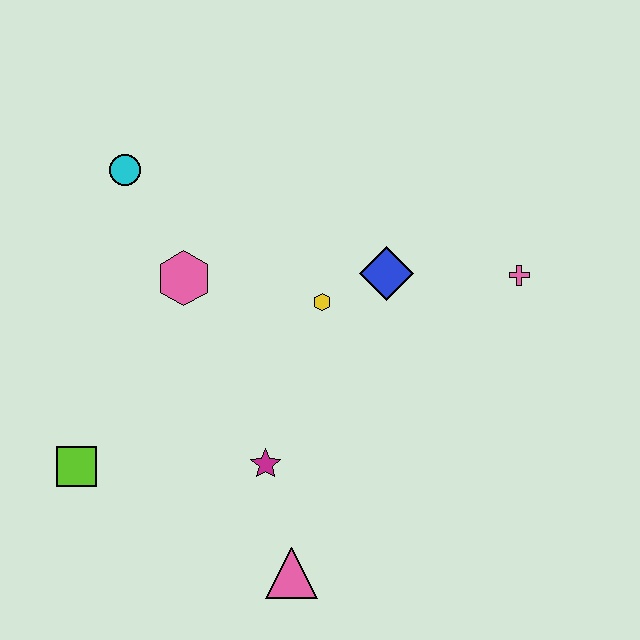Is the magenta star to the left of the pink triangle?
Yes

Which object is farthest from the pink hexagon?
The pink cross is farthest from the pink hexagon.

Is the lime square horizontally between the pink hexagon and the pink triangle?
No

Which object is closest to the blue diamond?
The yellow hexagon is closest to the blue diamond.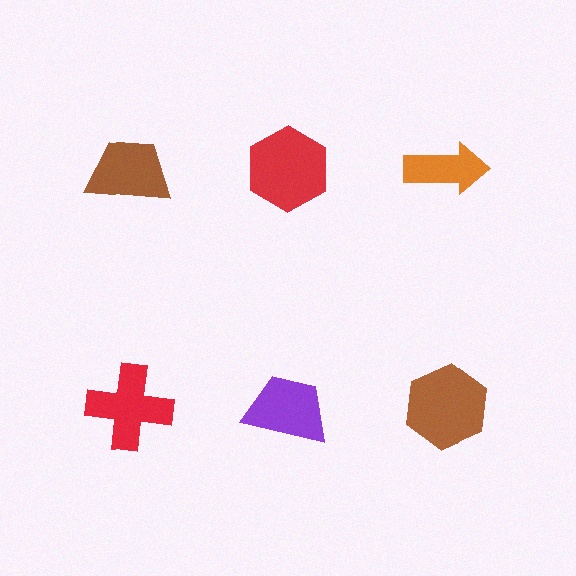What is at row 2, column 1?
A red cross.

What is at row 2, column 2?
A purple trapezoid.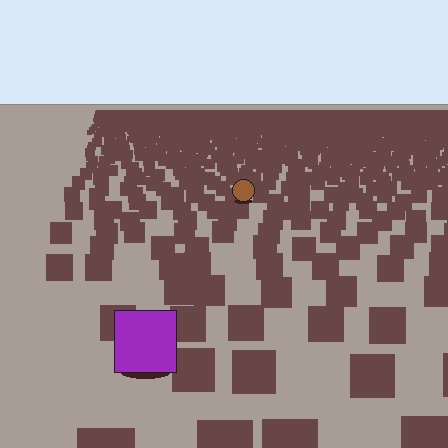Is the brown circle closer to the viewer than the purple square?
No. The purple square is closer — you can tell from the texture gradient: the ground texture is coarser near it.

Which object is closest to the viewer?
The purple square is closest. The texture marks near it are larger and more spread out.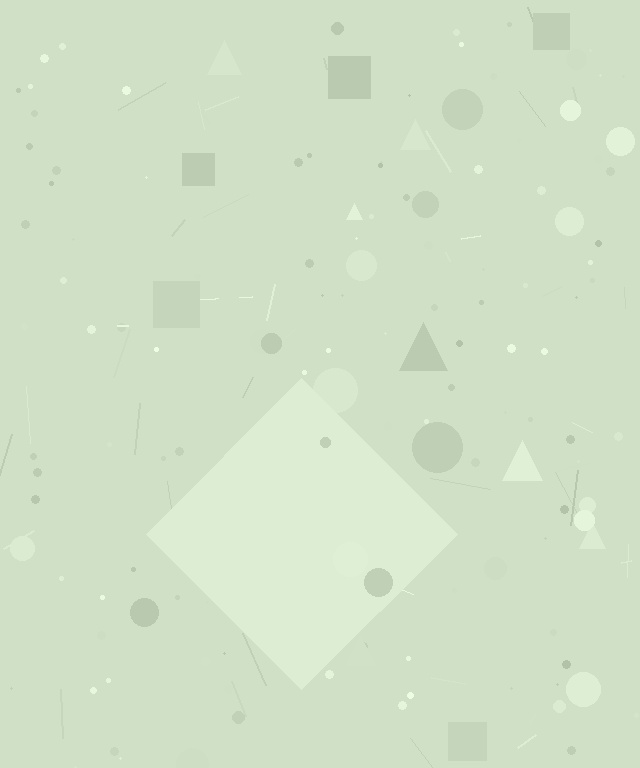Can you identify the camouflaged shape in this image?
The camouflaged shape is a diamond.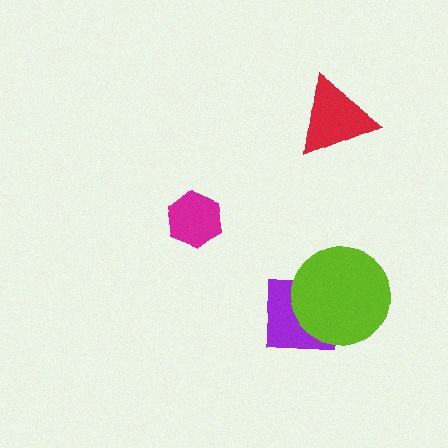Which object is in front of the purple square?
The lime circle is in front of the purple square.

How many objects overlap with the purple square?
1 object overlaps with the purple square.